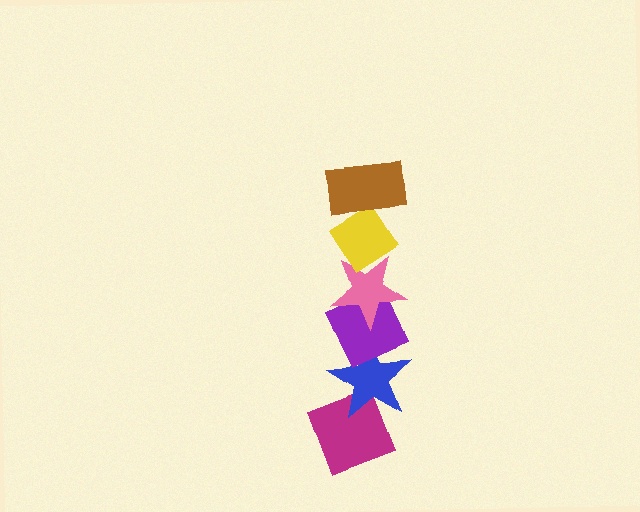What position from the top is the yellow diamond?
The yellow diamond is 2nd from the top.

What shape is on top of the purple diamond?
The pink star is on top of the purple diamond.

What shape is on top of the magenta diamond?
The blue star is on top of the magenta diamond.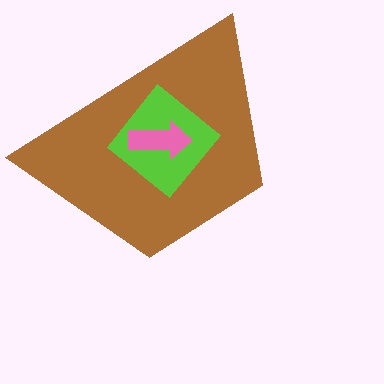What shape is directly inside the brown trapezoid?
The lime diamond.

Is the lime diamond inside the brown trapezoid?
Yes.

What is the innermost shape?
The pink arrow.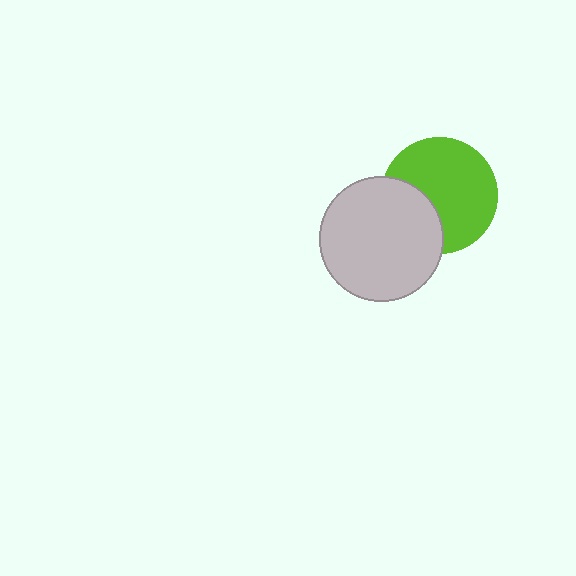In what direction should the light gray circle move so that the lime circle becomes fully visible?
The light gray circle should move toward the lower-left. That is the shortest direction to clear the overlap and leave the lime circle fully visible.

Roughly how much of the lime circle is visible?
Most of it is visible (roughly 69%).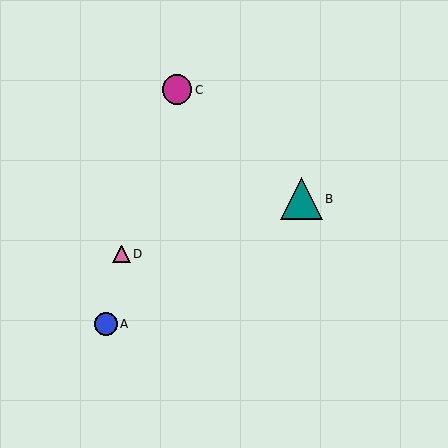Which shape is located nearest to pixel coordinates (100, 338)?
The blue circle (labeled A) at (106, 324) is nearest to that location.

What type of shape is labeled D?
Shape D is a pink triangle.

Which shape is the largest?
The teal triangle (labeled B) is the largest.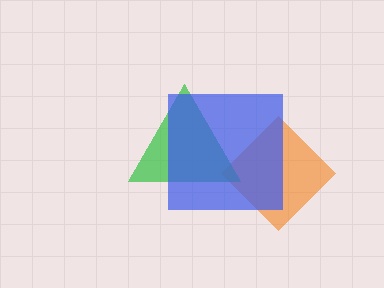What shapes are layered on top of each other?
The layered shapes are: an orange diamond, a green triangle, a blue square.